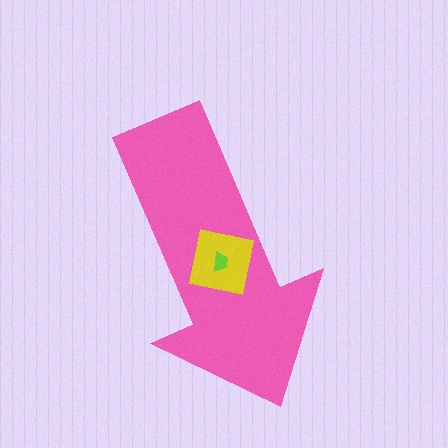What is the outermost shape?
The pink arrow.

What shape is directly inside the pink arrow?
The yellow square.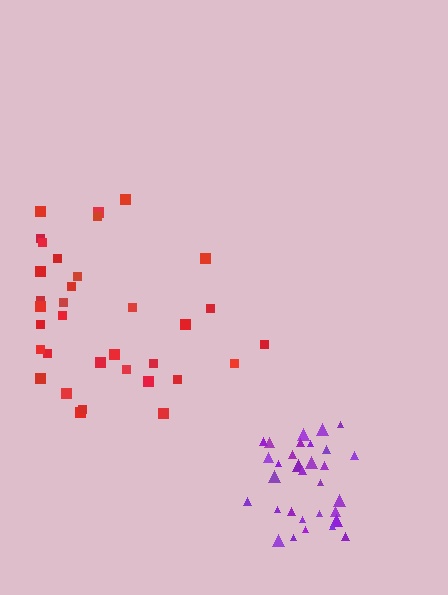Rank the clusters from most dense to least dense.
purple, red.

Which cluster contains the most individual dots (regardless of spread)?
Red (34).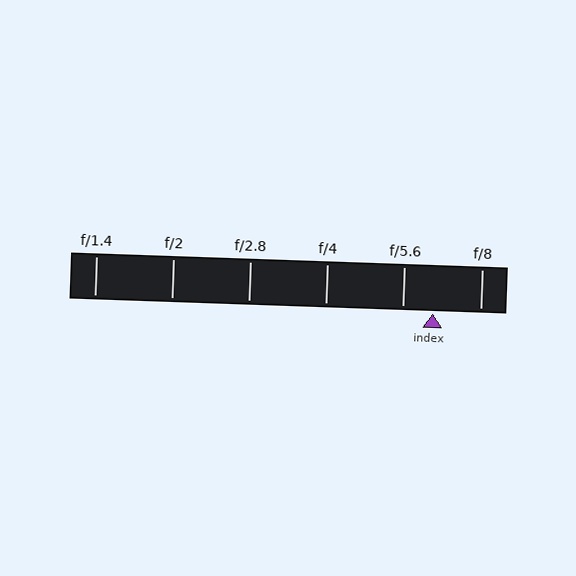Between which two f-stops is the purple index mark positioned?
The index mark is between f/5.6 and f/8.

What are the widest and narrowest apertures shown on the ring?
The widest aperture shown is f/1.4 and the narrowest is f/8.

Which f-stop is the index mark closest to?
The index mark is closest to f/5.6.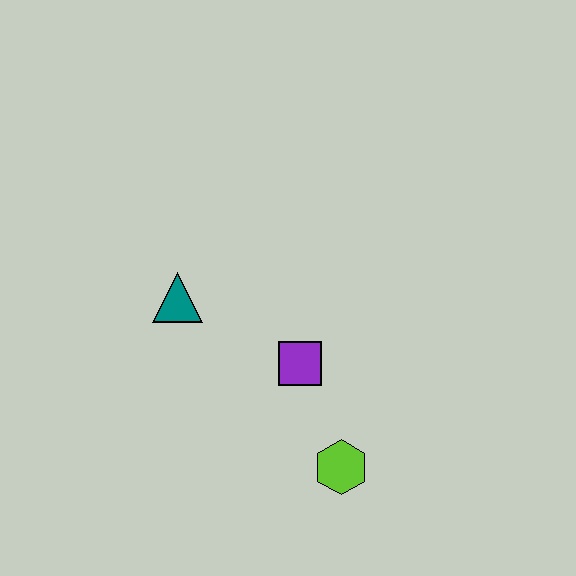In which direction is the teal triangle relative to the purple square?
The teal triangle is to the left of the purple square.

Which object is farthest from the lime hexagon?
The teal triangle is farthest from the lime hexagon.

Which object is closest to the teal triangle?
The purple square is closest to the teal triangle.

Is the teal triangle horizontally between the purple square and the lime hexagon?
No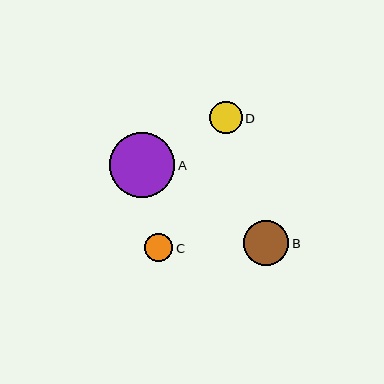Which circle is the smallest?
Circle C is the smallest with a size of approximately 28 pixels.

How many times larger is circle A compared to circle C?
Circle A is approximately 2.4 times the size of circle C.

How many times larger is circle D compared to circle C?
Circle D is approximately 1.2 times the size of circle C.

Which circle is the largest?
Circle A is the largest with a size of approximately 66 pixels.